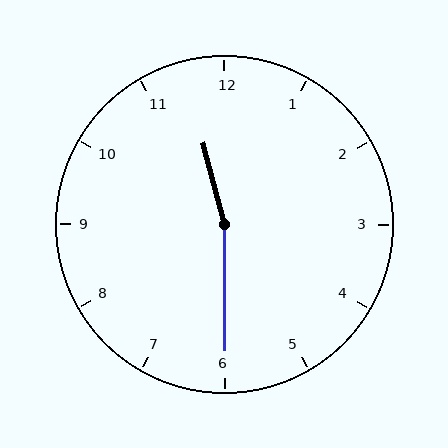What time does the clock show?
11:30.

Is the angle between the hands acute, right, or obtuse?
It is obtuse.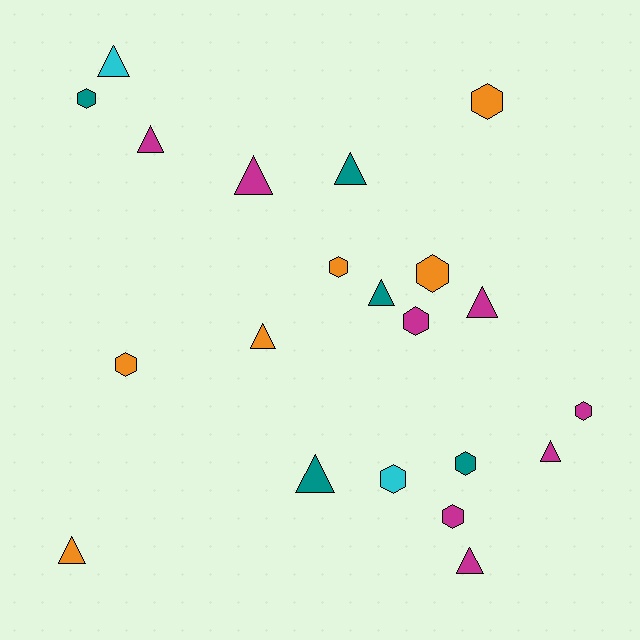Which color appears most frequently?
Magenta, with 8 objects.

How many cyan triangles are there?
There is 1 cyan triangle.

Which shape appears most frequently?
Triangle, with 11 objects.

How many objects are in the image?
There are 21 objects.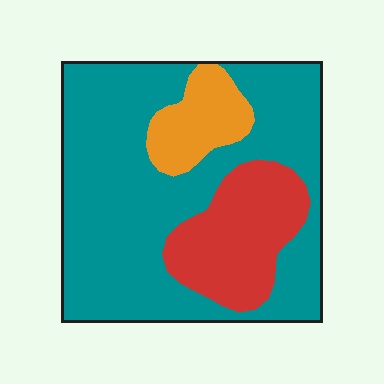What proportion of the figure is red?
Red covers roughly 20% of the figure.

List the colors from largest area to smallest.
From largest to smallest: teal, red, orange.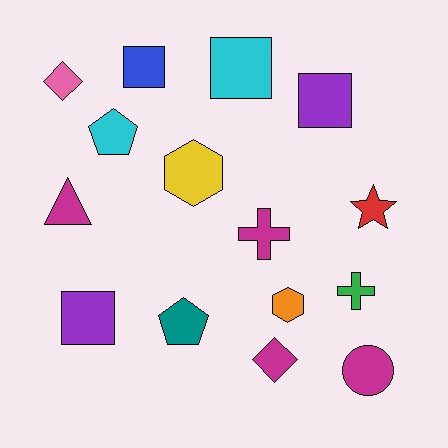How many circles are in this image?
There is 1 circle.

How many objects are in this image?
There are 15 objects.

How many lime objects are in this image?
There are no lime objects.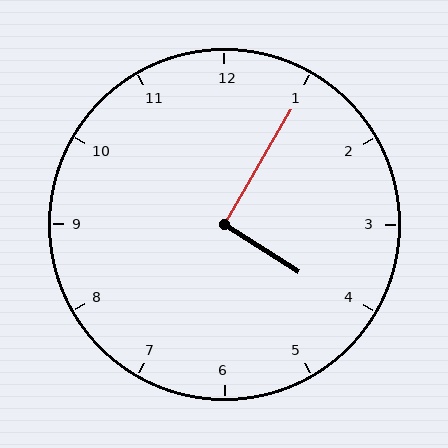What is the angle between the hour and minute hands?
Approximately 92 degrees.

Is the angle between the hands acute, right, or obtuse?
It is right.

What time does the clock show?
4:05.